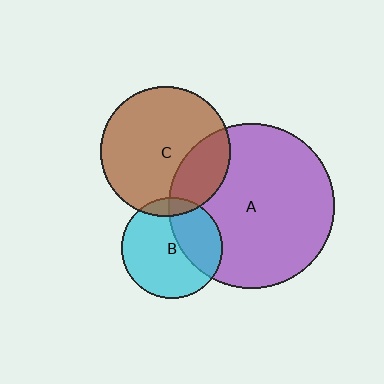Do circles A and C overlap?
Yes.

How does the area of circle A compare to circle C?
Approximately 1.6 times.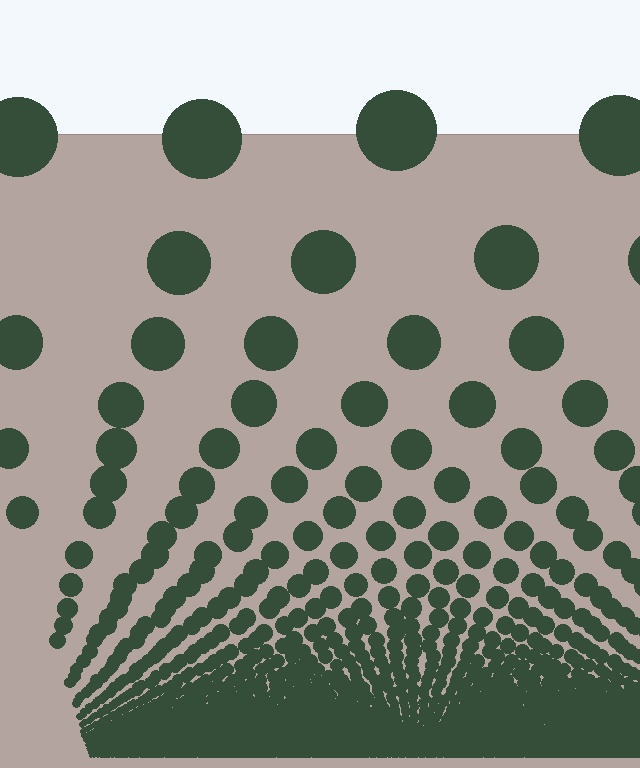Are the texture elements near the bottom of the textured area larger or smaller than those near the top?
Smaller. The gradient is inverted — elements near the bottom are smaller and denser.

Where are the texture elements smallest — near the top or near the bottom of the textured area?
Near the bottom.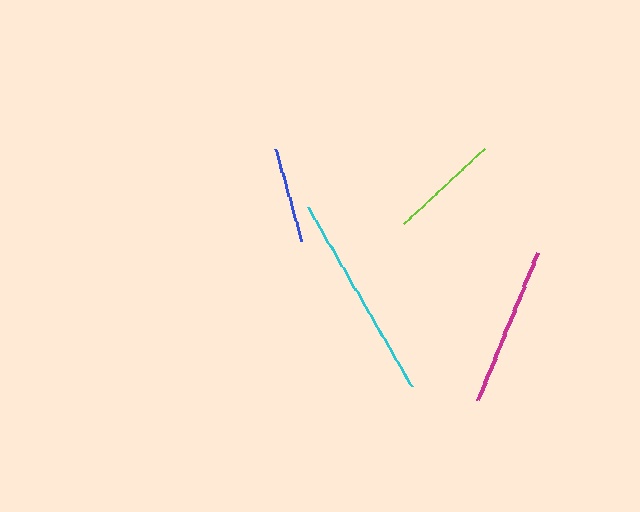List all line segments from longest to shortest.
From longest to shortest: cyan, magenta, lime, blue.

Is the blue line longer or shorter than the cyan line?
The cyan line is longer than the blue line.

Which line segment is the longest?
The cyan line is the longest at approximately 207 pixels.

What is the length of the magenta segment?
The magenta segment is approximately 160 pixels long.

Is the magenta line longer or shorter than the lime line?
The magenta line is longer than the lime line.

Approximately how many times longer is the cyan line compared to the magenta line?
The cyan line is approximately 1.3 times the length of the magenta line.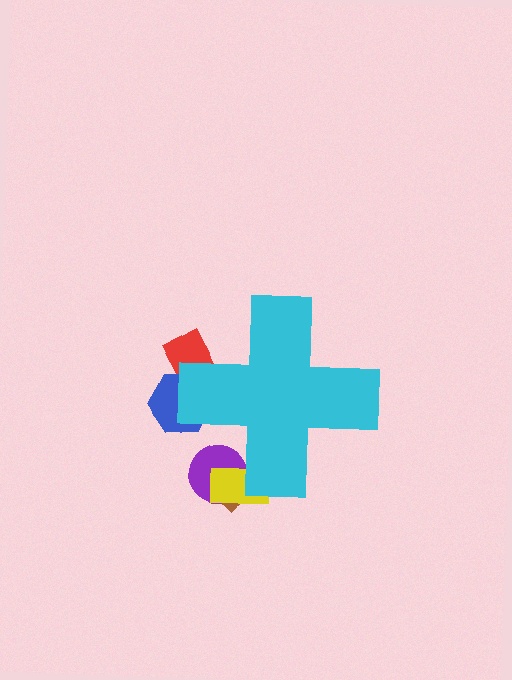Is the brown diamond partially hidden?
Yes, the brown diamond is partially hidden behind the cyan cross.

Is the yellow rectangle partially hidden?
Yes, the yellow rectangle is partially hidden behind the cyan cross.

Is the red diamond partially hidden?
Yes, the red diamond is partially hidden behind the cyan cross.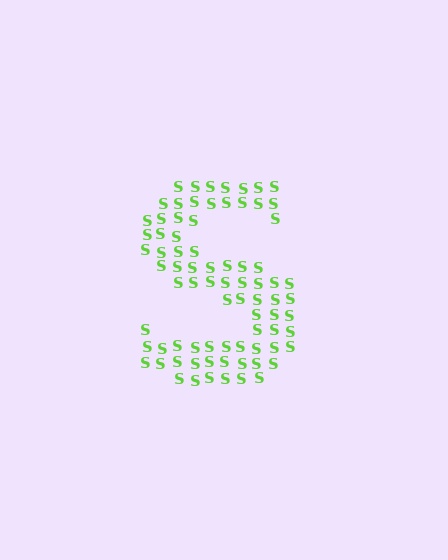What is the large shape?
The large shape is the letter S.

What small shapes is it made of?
It is made of small letter S's.